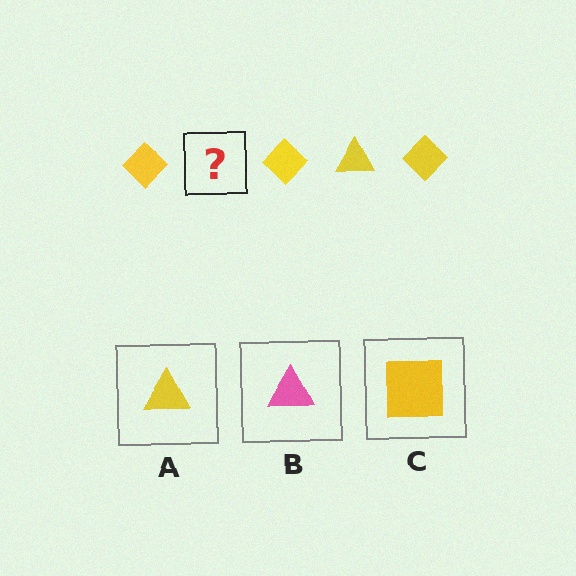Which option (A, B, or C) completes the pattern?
A.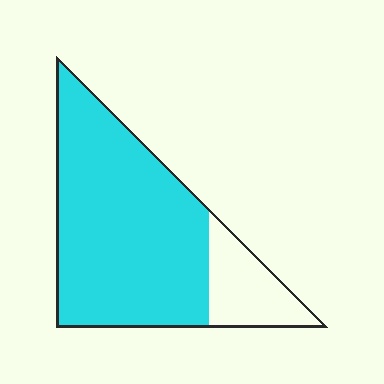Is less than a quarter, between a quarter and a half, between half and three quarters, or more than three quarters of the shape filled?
More than three quarters.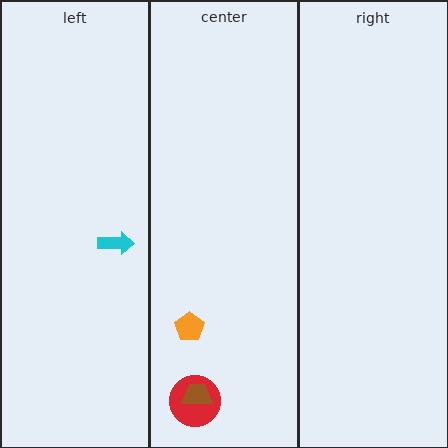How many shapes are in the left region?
1.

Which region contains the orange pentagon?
The center region.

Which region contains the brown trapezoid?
The center region.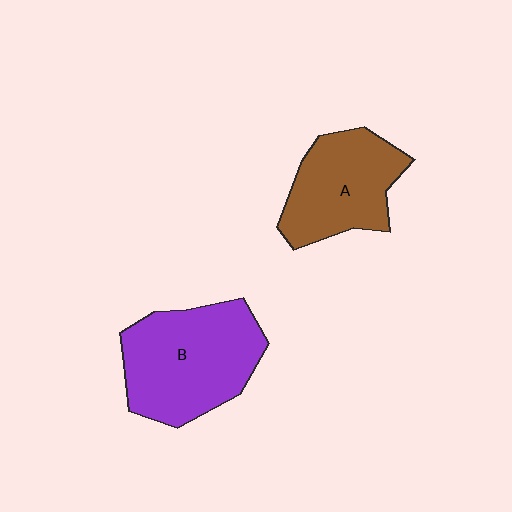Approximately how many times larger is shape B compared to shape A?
Approximately 1.3 times.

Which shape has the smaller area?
Shape A (brown).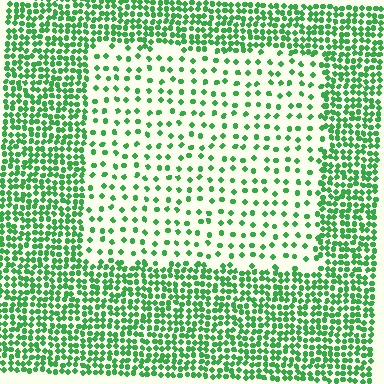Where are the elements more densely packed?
The elements are more densely packed outside the rectangle boundary.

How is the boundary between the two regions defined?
The boundary is defined by a change in element density (approximately 2.7x ratio). All elements are the same color, size, and shape.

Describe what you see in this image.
The image contains small green elements arranged at two different densities. A rectangle-shaped region is visible where the elements are less densely packed than the surrounding area.